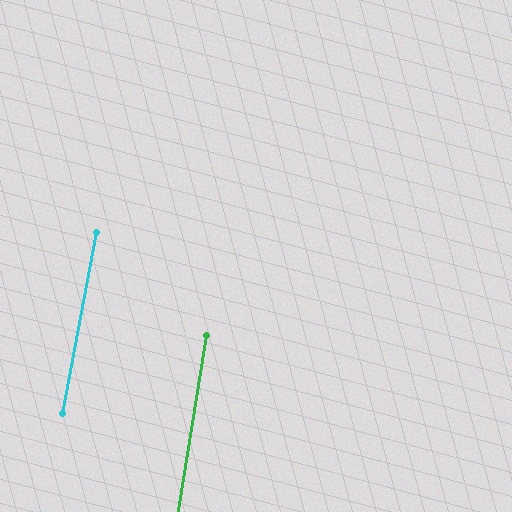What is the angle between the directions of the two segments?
Approximately 1 degree.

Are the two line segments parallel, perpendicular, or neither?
Parallel — their directions differ by only 1.5°.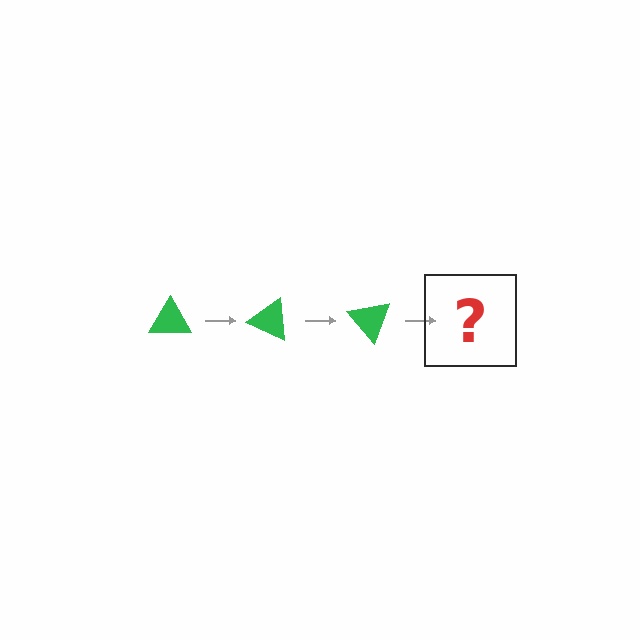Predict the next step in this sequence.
The next step is a green triangle rotated 75 degrees.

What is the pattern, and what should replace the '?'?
The pattern is that the triangle rotates 25 degrees each step. The '?' should be a green triangle rotated 75 degrees.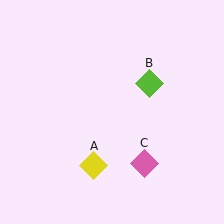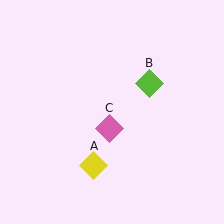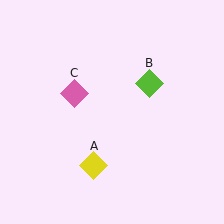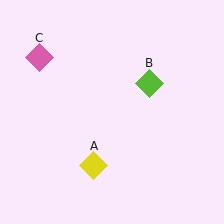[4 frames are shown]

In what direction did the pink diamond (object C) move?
The pink diamond (object C) moved up and to the left.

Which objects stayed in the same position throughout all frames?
Yellow diamond (object A) and lime diamond (object B) remained stationary.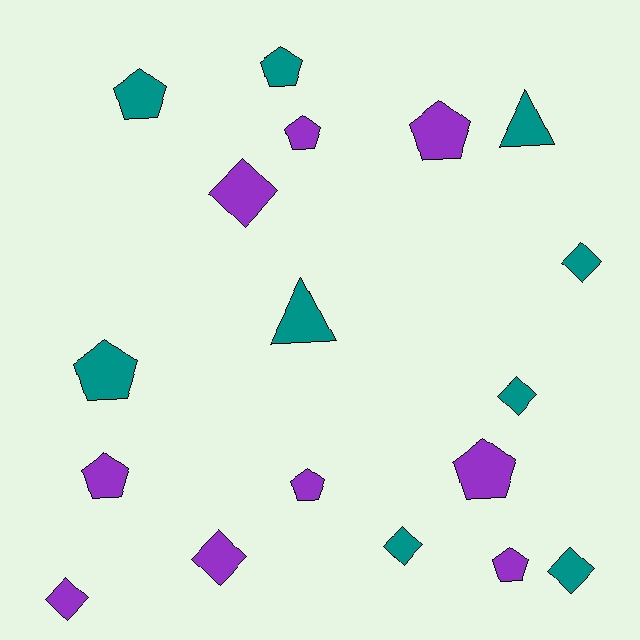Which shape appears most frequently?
Pentagon, with 9 objects.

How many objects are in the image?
There are 18 objects.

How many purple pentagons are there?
There are 6 purple pentagons.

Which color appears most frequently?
Teal, with 9 objects.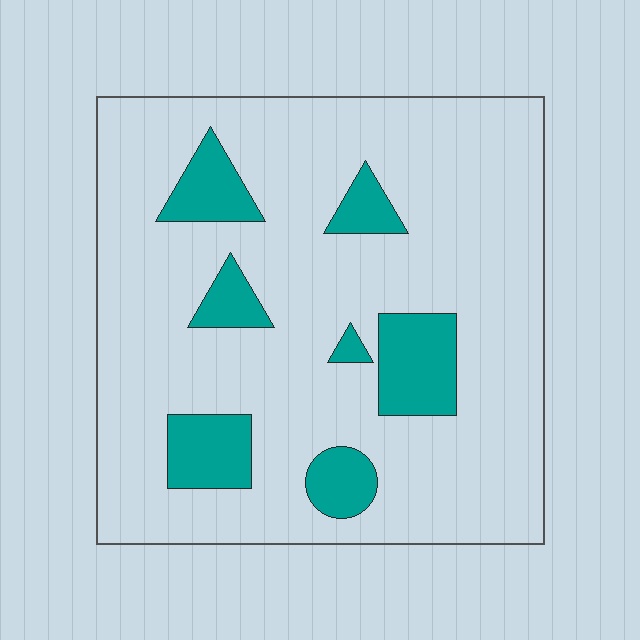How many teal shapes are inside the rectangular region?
7.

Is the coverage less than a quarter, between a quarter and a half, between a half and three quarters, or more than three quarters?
Less than a quarter.